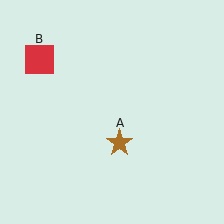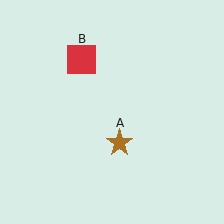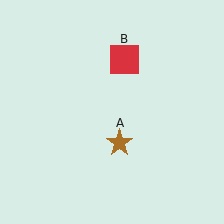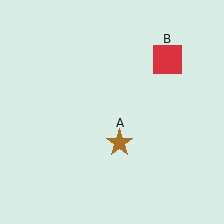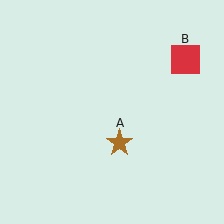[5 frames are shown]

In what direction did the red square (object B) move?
The red square (object B) moved right.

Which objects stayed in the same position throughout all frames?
Brown star (object A) remained stationary.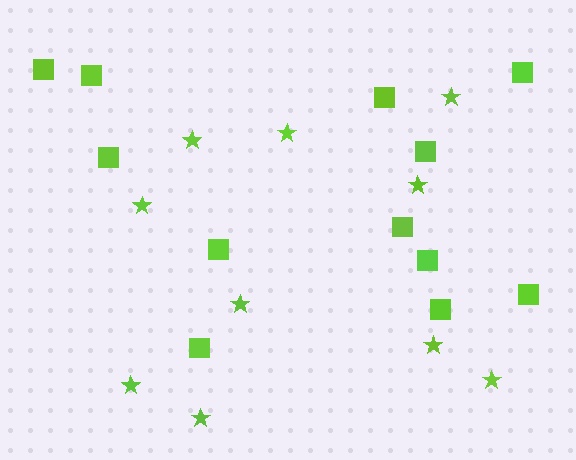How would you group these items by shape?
There are 2 groups: one group of stars (10) and one group of squares (12).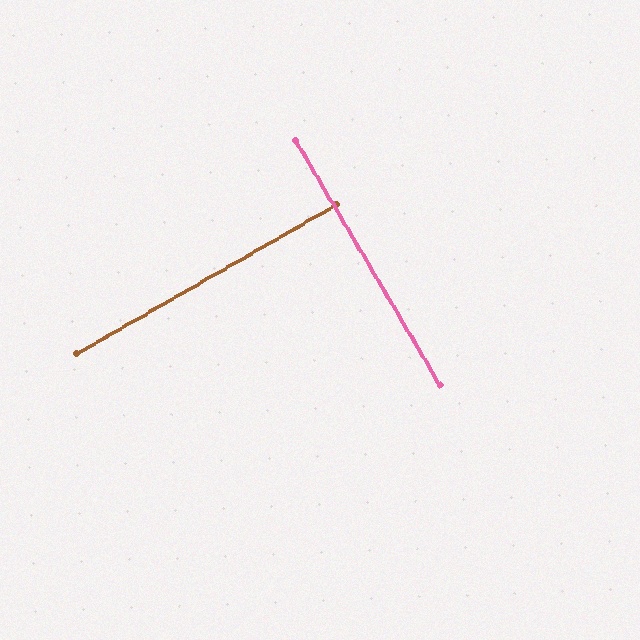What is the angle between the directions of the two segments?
Approximately 89 degrees.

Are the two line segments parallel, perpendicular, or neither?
Perpendicular — they meet at approximately 89°.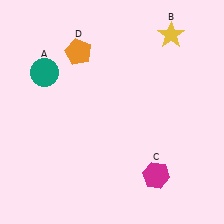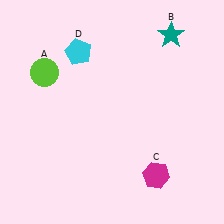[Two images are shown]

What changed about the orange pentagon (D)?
In Image 1, D is orange. In Image 2, it changed to cyan.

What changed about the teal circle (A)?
In Image 1, A is teal. In Image 2, it changed to lime.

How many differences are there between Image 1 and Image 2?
There are 3 differences between the two images.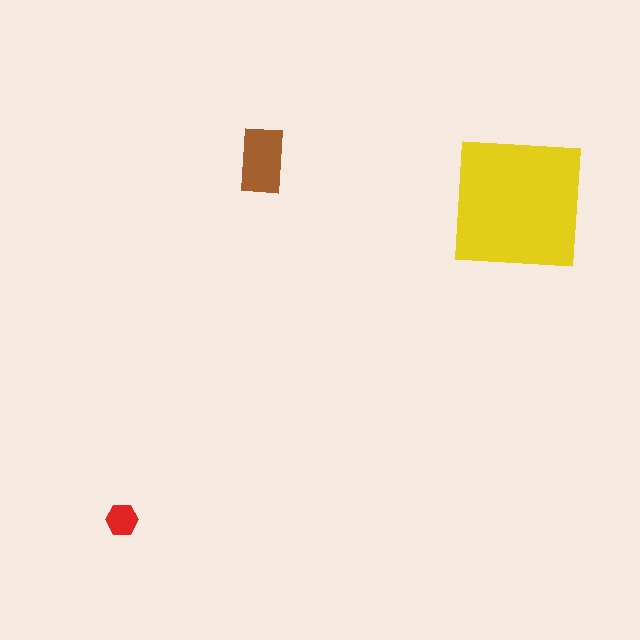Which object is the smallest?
The red hexagon.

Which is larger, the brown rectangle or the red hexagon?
The brown rectangle.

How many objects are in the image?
There are 3 objects in the image.